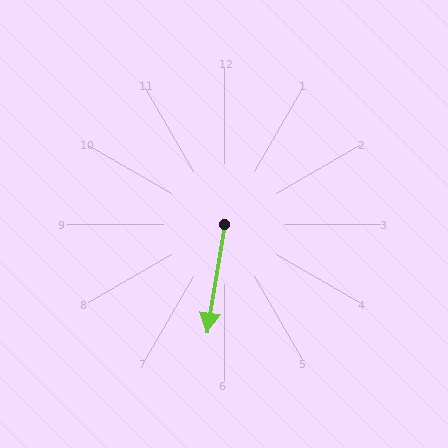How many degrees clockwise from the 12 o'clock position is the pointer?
Approximately 189 degrees.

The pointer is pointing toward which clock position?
Roughly 6 o'clock.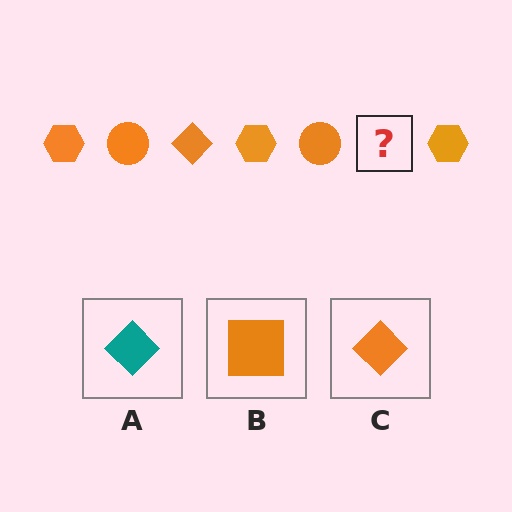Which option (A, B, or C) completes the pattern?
C.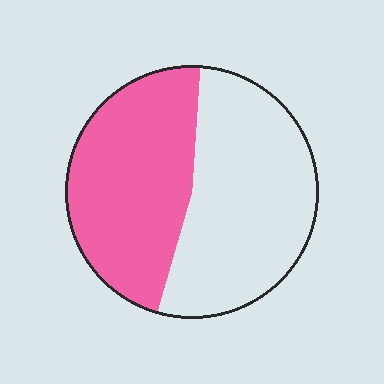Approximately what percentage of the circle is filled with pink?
Approximately 45%.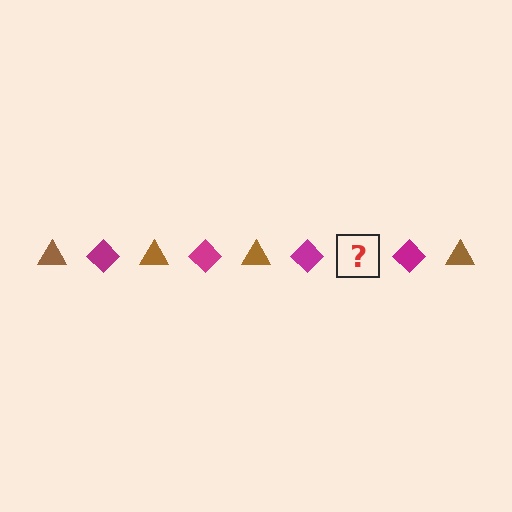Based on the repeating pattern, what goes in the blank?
The blank should be a brown triangle.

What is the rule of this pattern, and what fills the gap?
The rule is that the pattern alternates between brown triangle and magenta diamond. The gap should be filled with a brown triangle.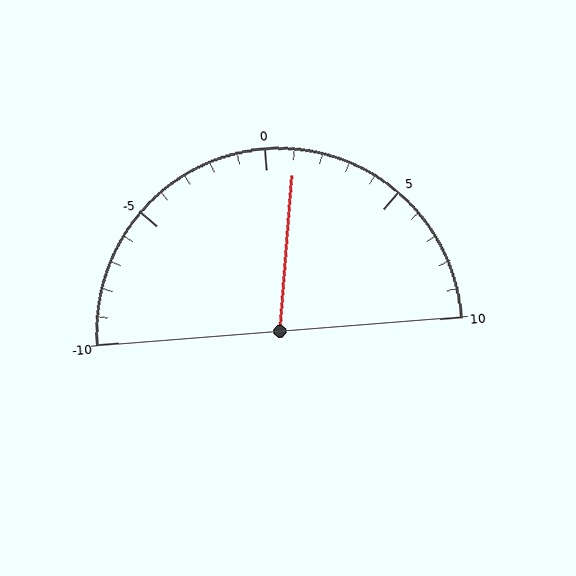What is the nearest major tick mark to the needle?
The nearest major tick mark is 0.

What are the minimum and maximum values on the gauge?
The gauge ranges from -10 to 10.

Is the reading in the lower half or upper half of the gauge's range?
The reading is in the upper half of the range (-10 to 10).